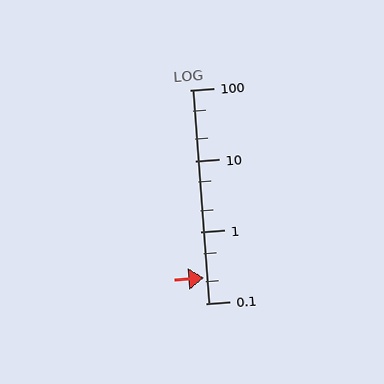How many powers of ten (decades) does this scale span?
The scale spans 3 decades, from 0.1 to 100.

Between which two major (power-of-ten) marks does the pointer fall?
The pointer is between 0.1 and 1.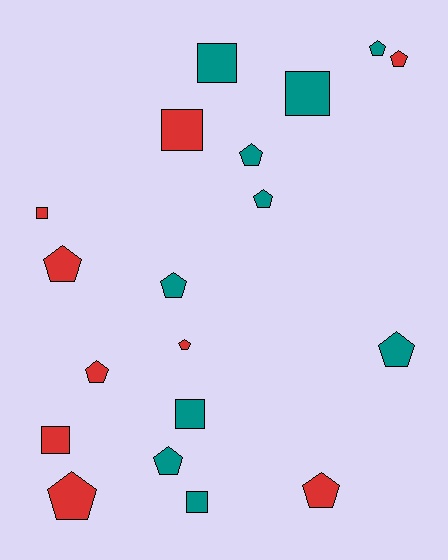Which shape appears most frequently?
Pentagon, with 12 objects.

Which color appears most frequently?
Teal, with 10 objects.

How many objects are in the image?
There are 19 objects.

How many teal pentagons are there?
There are 6 teal pentagons.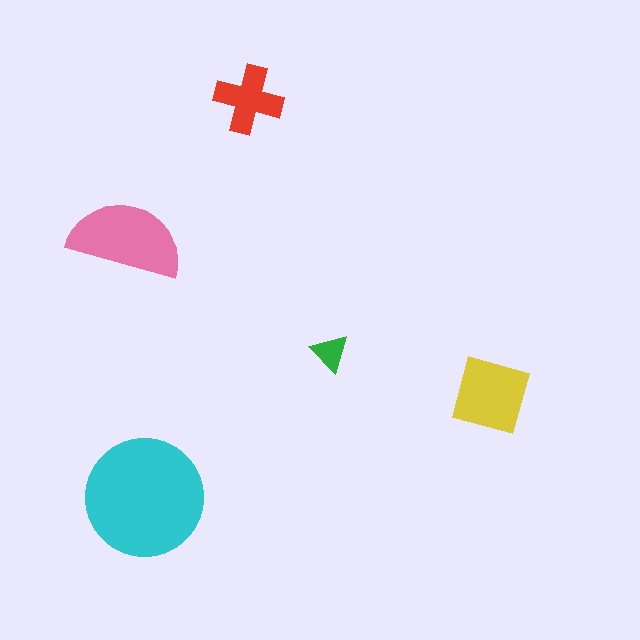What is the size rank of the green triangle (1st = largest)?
5th.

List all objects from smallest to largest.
The green triangle, the red cross, the yellow diamond, the pink semicircle, the cyan circle.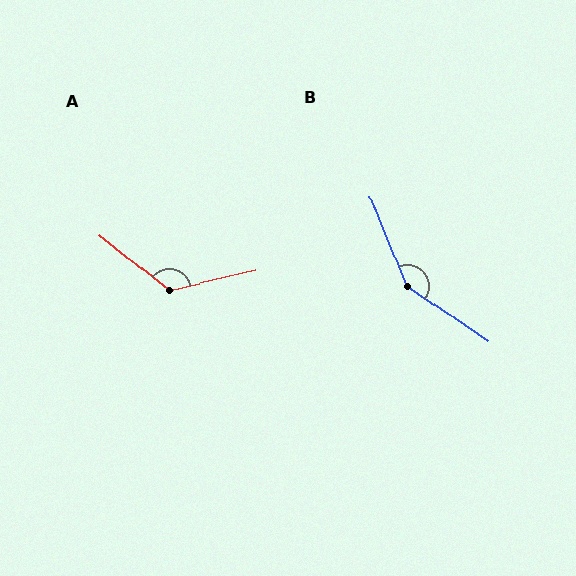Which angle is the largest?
B, at approximately 146 degrees.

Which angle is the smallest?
A, at approximately 128 degrees.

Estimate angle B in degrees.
Approximately 146 degrees.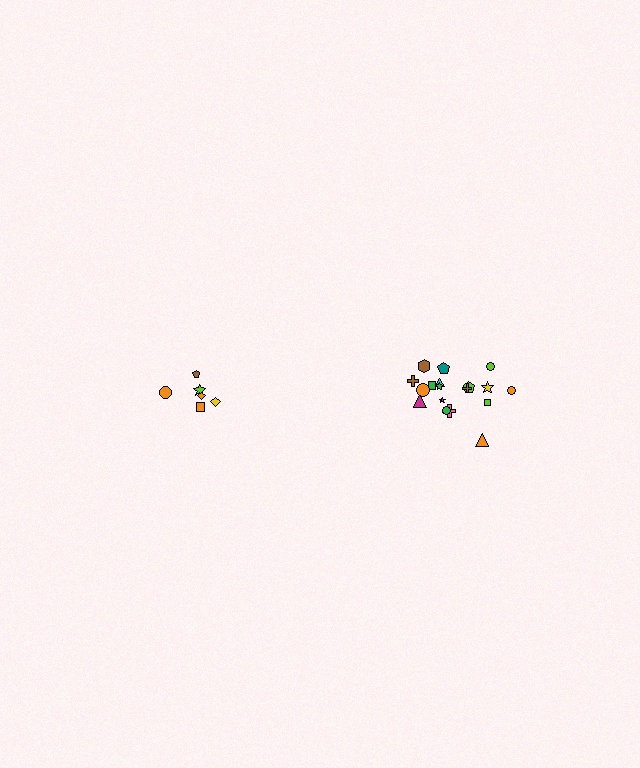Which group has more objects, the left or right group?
The right group.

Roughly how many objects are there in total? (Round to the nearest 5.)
Roughly 25 objects in total.